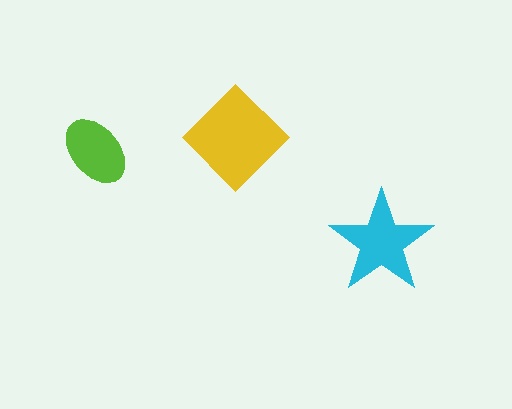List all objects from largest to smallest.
The yellow diamond, the cyan star, the lime ellipse.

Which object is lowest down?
The cyan star is bottommost.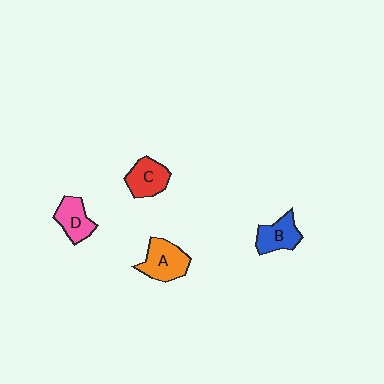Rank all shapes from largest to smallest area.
From largest to smallest: A (orange), C (red), B (blue), D (pink).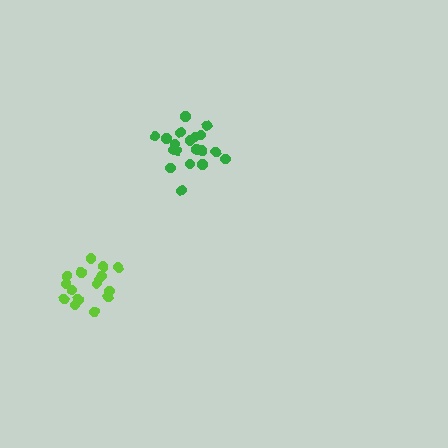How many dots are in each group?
Group 1: 19 dots, Group 2: 16 dots (35 total).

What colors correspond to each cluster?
The clusters are colored: green, lime.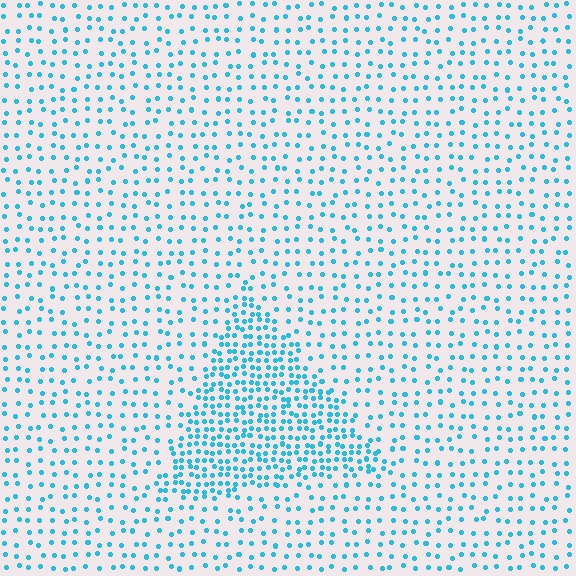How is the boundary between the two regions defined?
The boundary is defined by a change in element density (approximately 2.3x ratio). All elements are the same color, size, and shape.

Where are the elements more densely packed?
The elements are more densely packed inside the triangle boundary.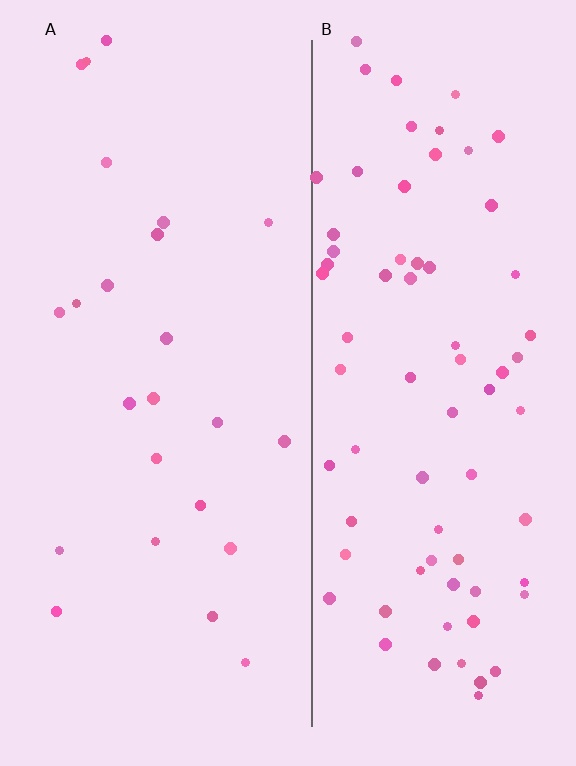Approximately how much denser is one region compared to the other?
Approximately 3.1× — region B over region A.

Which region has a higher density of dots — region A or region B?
B (the right).